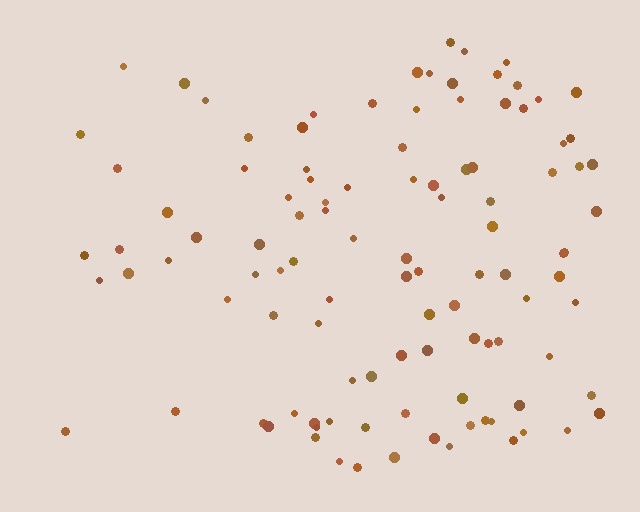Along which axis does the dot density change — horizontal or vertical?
Horizontal.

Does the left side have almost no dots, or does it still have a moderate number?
Still a moderate number, just noticeably fewer than the right.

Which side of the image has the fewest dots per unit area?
The left.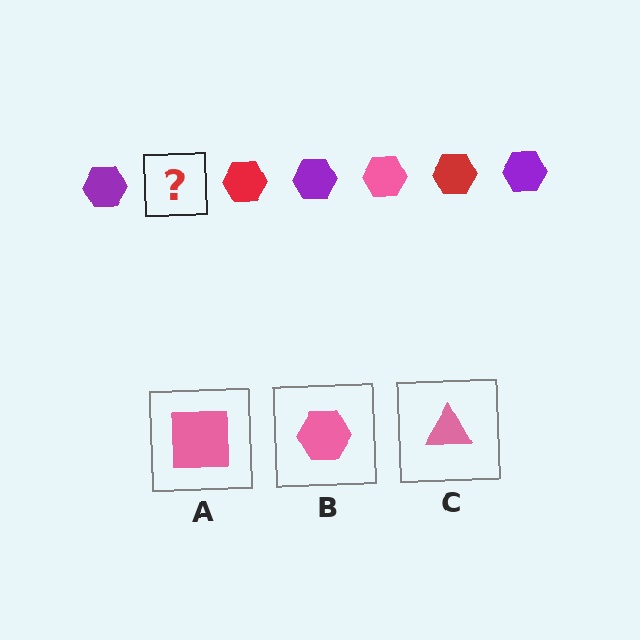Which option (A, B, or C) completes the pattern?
B.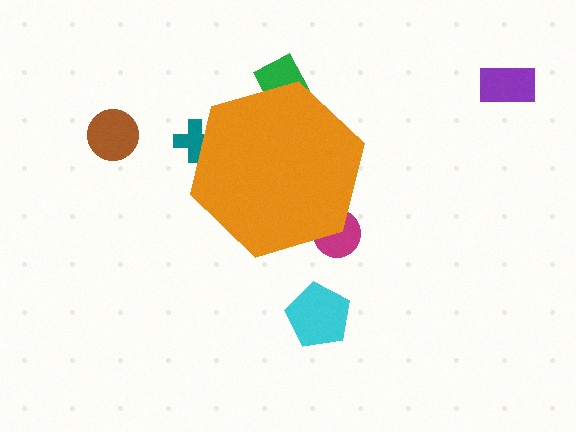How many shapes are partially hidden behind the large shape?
3 shapes are partially hidden.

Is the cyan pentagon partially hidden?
No, the cyan pentagon is fully visible.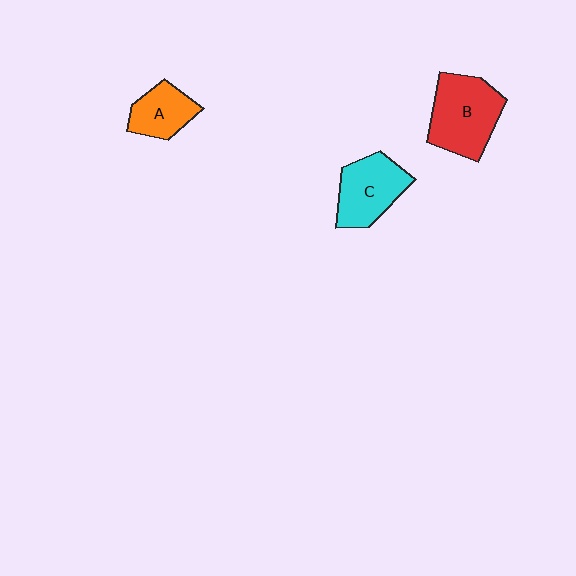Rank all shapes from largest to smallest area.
From largest to smallest: B (red), C (cyan), A (orange).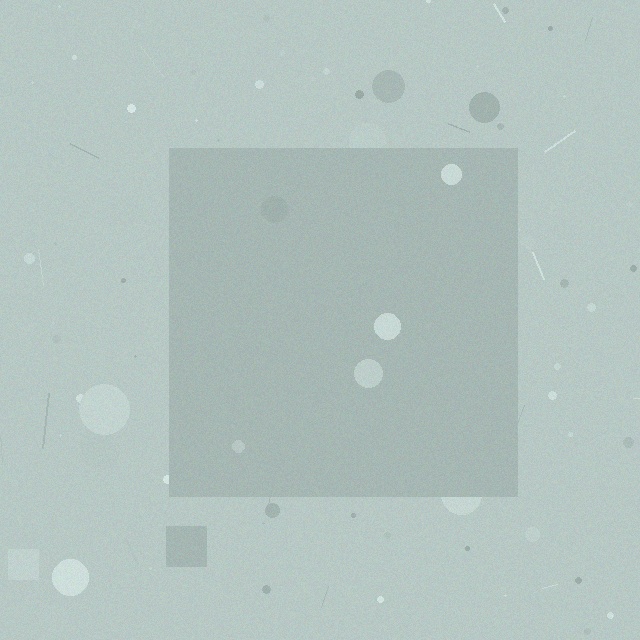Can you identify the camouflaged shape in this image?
The camouflaged shape is a square.